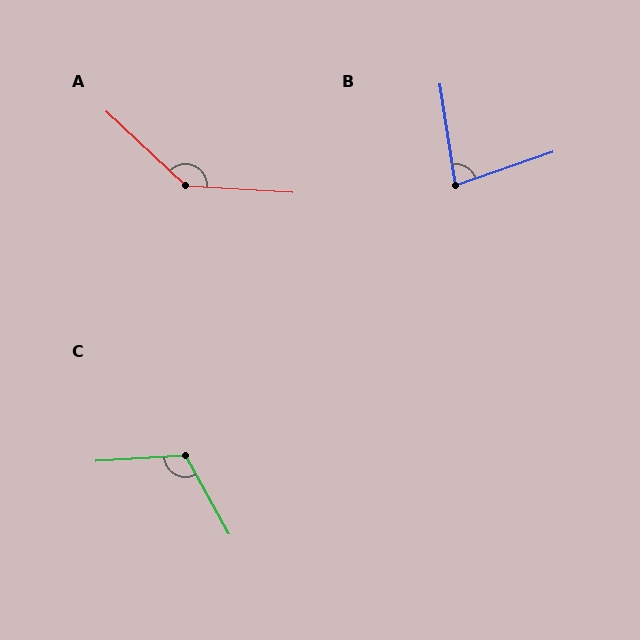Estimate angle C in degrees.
Approximately 115 degrees.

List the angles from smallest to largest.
B (80°), C (115°), A (140°).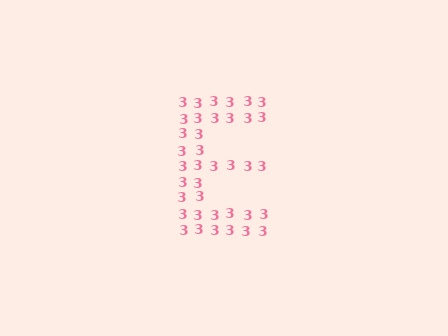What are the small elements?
The small elements are digit 3's.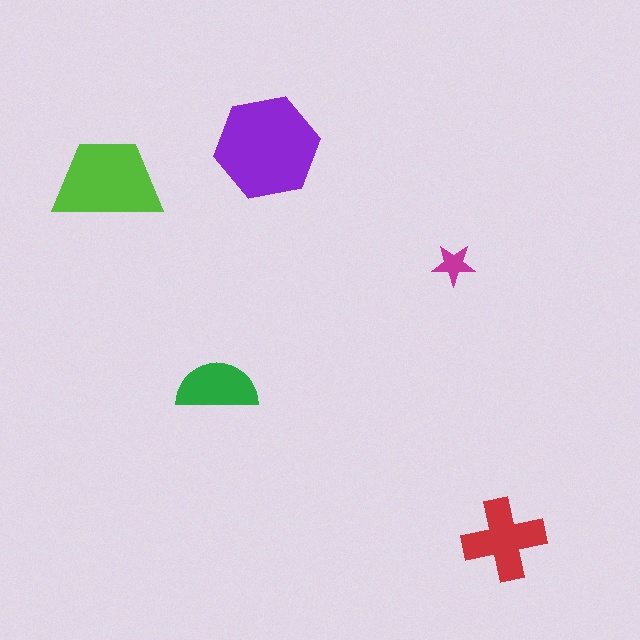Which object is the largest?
The purple hexagon.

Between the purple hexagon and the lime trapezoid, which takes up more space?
The purple hexagon.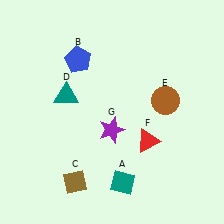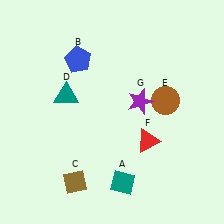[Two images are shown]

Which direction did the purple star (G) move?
The purple star (G) moved right.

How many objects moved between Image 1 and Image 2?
1 object moved between the two images.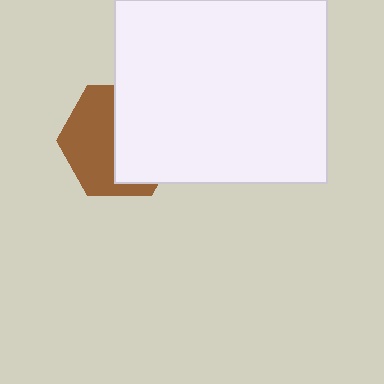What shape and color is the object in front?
The object in front is a white rectangle.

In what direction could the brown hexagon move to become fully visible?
The brown hexagon could move left. That would shift it out from behind the white rectangle entirely.